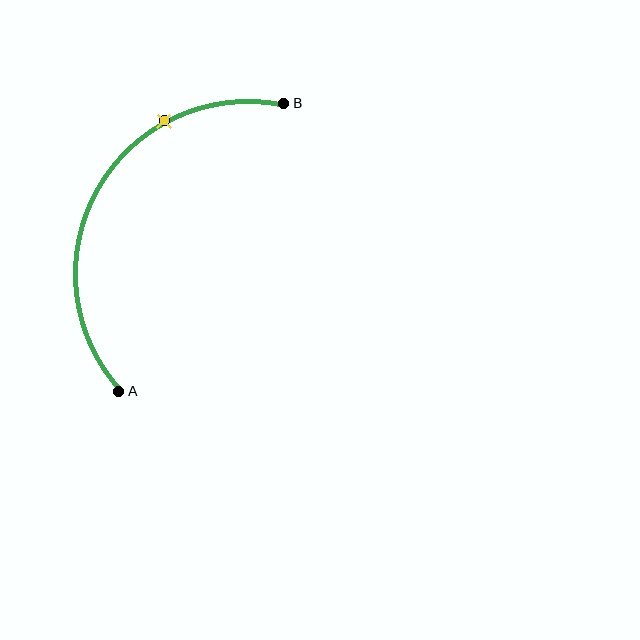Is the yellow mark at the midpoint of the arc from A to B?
No. The yellow mark lies on the arc but is closer to endpoint B. The arc midpoint would be at the point on the curve equidistant along the arc from both A and B.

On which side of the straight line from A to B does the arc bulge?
The arc bulges to the left of the straight line connecting A and B.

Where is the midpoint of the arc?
The arc midpoint is the point on the curve farthest from the straight line joining A and B. It sits to the left of that line.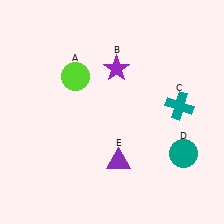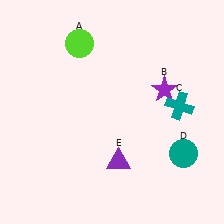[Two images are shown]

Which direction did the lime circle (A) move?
The lime circle (A) moved up.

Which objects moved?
The objects that moved are: the lime circle (A), the purple star (B).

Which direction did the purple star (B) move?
The purple star (B) moved right.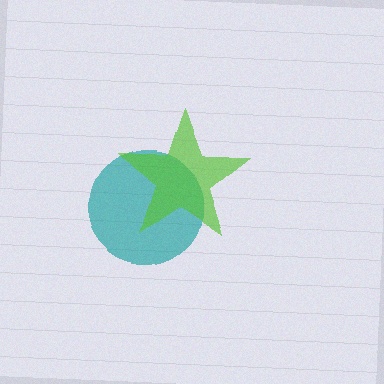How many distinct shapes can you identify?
There are 2 distinct shapes: a teal circle, a lime star.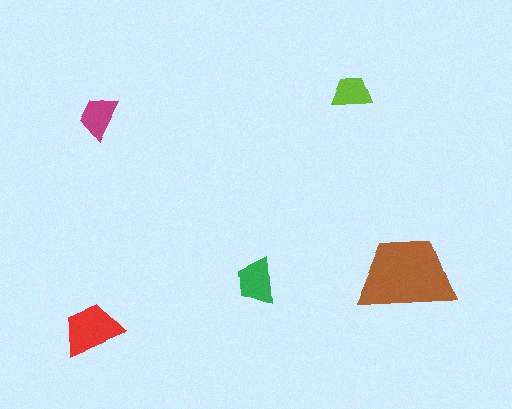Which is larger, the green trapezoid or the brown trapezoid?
The brown one.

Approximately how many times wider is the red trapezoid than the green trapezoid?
About 1.5 times wider.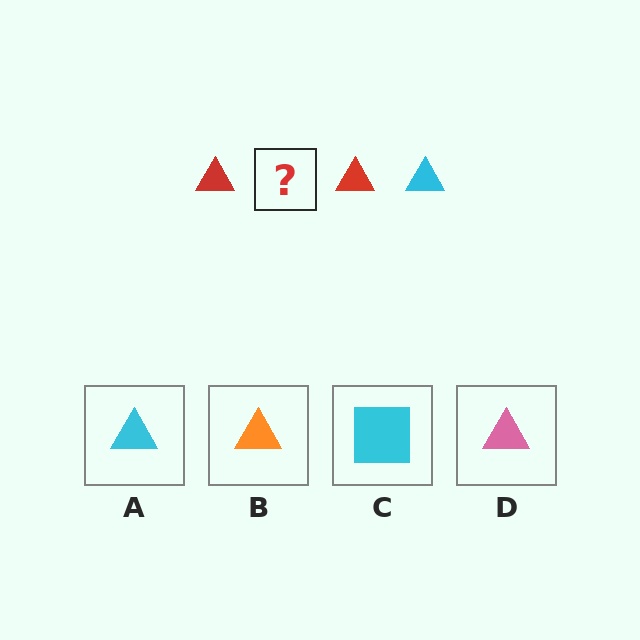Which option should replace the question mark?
Option A.